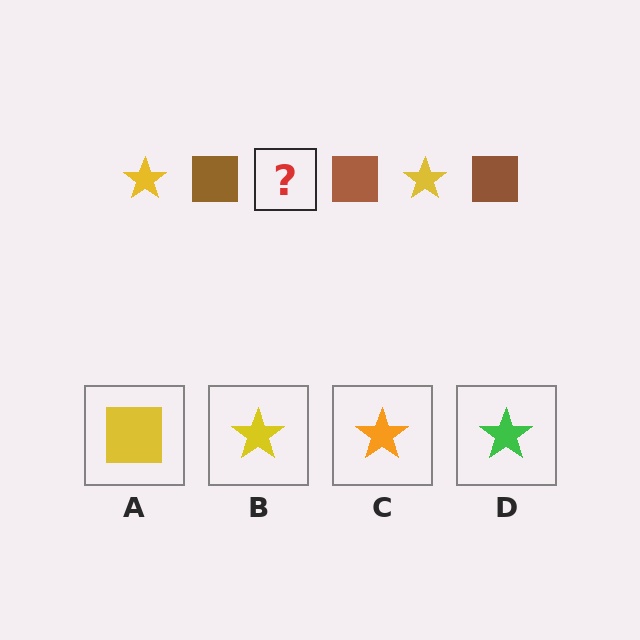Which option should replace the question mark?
Option B.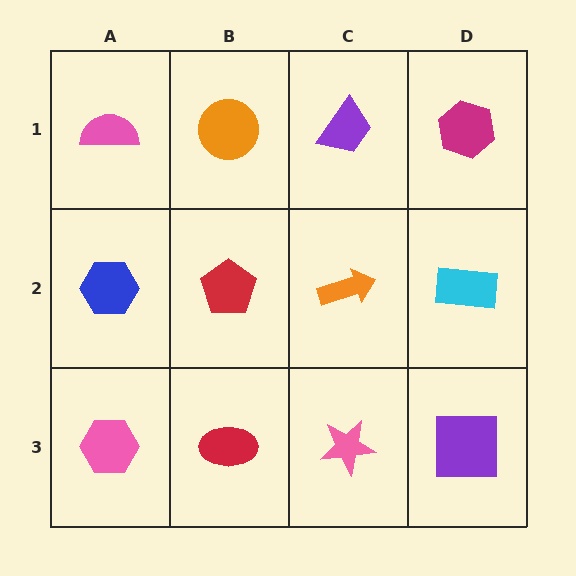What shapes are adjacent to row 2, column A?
A pink semicircle (row 1, column A), a pink hexagon (row 3, column A), a red pentagon (row 2, column B).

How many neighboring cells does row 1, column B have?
3.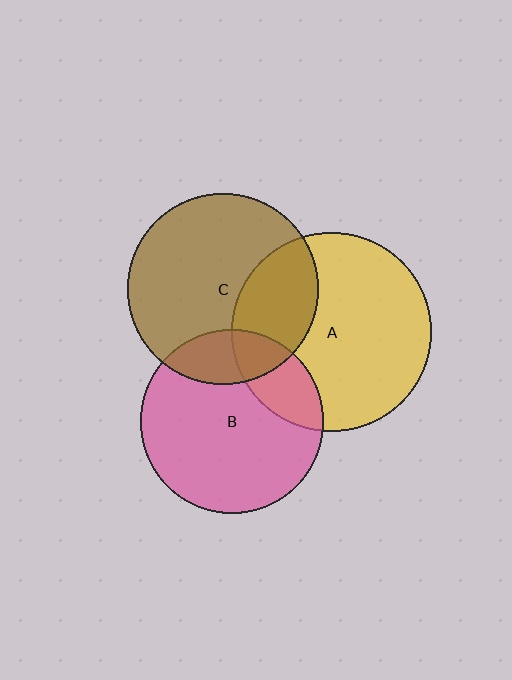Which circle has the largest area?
Circle A (yellow).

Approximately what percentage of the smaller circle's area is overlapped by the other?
Approximately 20%.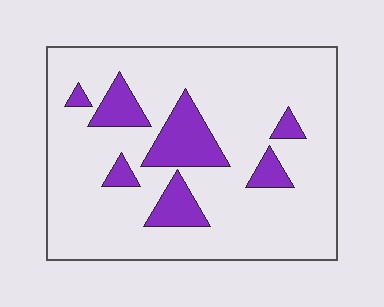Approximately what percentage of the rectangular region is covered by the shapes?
Approximately 15%.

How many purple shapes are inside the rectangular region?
7.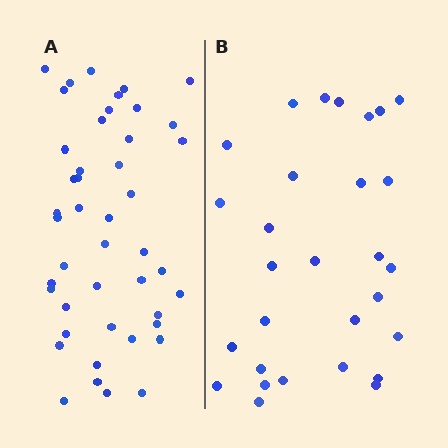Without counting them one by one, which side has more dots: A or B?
Region A (the left region) has more dots.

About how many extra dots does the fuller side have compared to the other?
Region A has approximately 15 more dots than region B.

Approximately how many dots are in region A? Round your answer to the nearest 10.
About 40 dots. (The exact count is 45, which rounds to 40.)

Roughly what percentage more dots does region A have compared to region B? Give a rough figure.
About 55% more.